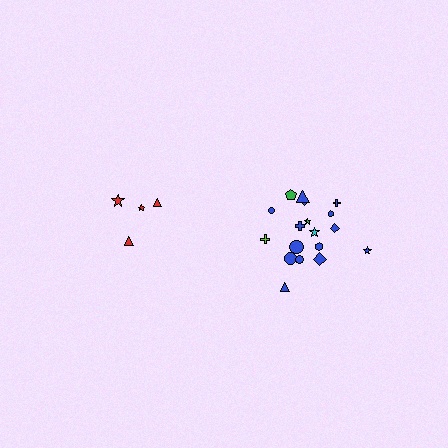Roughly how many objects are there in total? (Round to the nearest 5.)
Roughly 20 objects in total.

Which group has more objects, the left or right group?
The right group.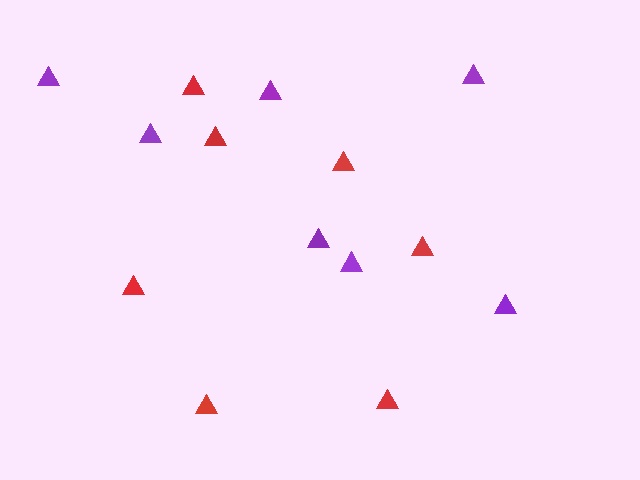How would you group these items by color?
There are 2 groups: one group of red triangles (7) and one group of purple triangles (7).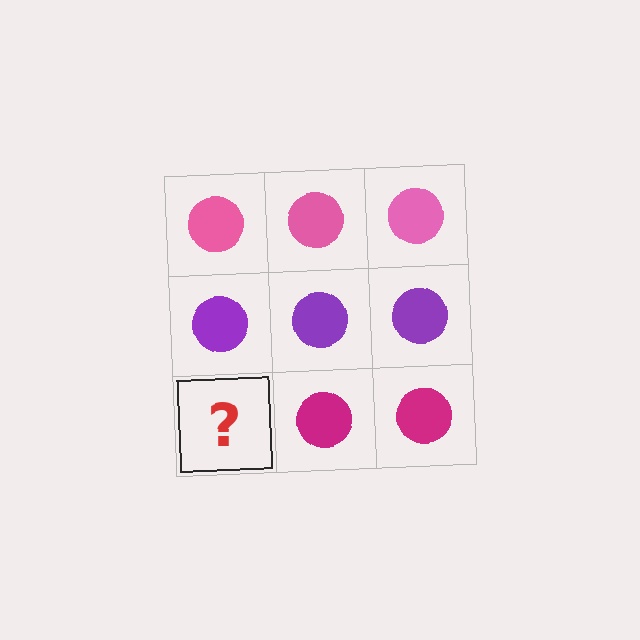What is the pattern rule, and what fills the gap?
The rule is that each row has a consistent color. The gap should be filled with a magenta circle.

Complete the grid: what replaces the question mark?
The question mark should be replaced with a magenta circle.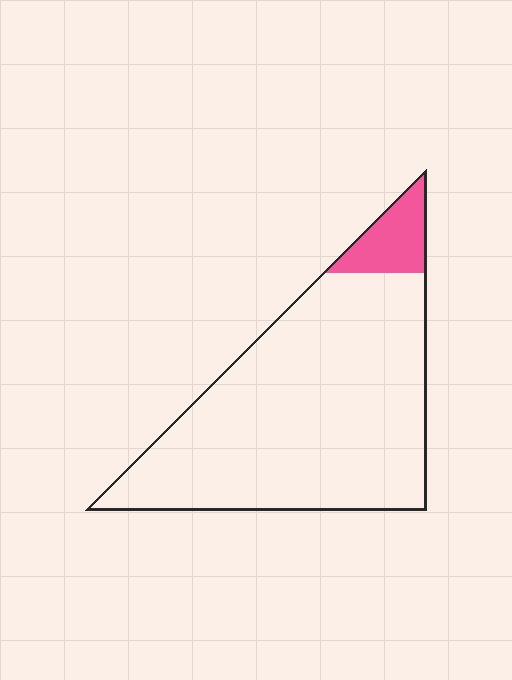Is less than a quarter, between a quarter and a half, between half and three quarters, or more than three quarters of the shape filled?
Less than a quarter.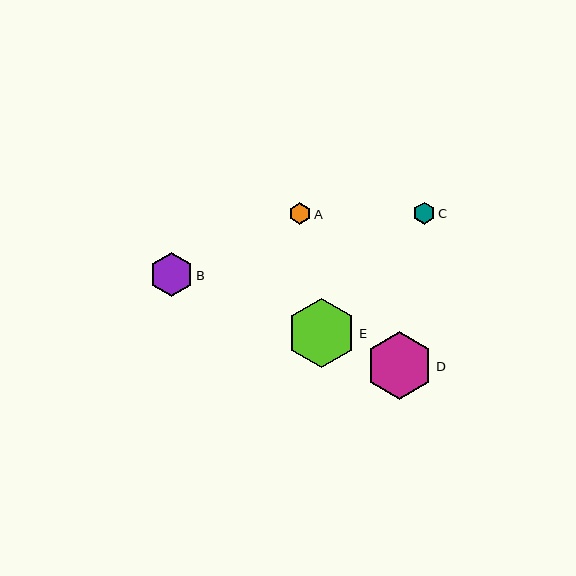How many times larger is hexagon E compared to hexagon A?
Hexagon E is approximately 3.2 times the size of hexagon A.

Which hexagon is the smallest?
Hexagon A is the smallest with a size of approximately 22 pixels.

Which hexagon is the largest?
Hexagon E is the largest with a size of approximately 69 pixels.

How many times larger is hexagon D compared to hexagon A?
Hexagon D is approximately 3.1 times the size of hexagon A.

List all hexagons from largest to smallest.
From largest to smallest: E, D, B, C, A.